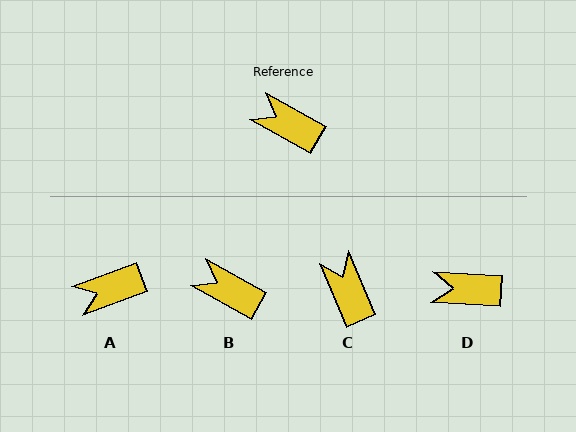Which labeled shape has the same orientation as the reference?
B.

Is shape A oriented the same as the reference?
No, it is off by about 49 degrees.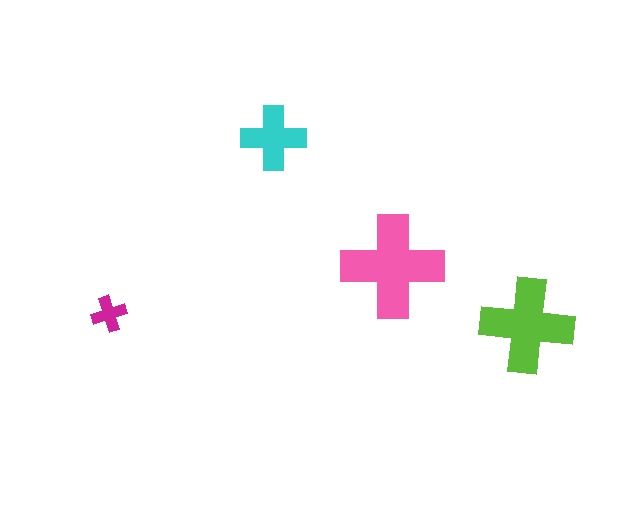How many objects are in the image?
There are 4 objects in the image.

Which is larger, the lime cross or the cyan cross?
The lime one.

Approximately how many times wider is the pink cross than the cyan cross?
About 1.5 times wider.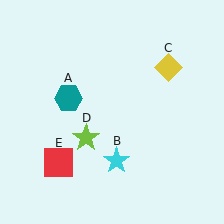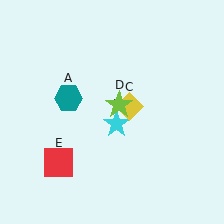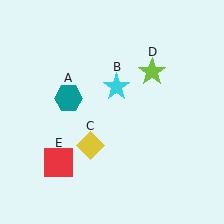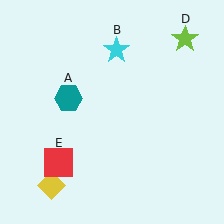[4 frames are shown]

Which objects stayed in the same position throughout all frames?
Teal hexagon (object A) and red square (object E) remained stationary.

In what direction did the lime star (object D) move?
The lime star (object D) moved up and to the right.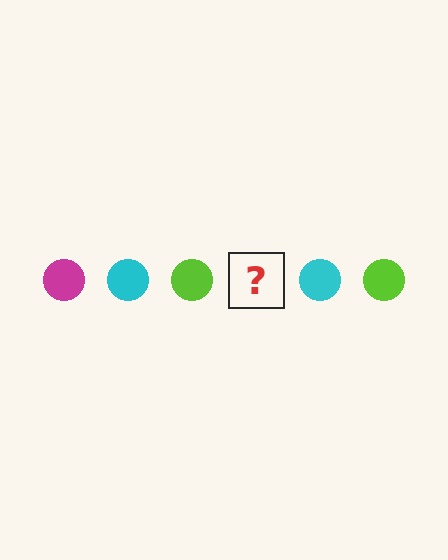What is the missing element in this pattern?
The missing element is a magenta circle.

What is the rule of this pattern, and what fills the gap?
The rule is that the pattern cycles through magenta, cyan, lime circles. The gap should be filled with a magenta circle.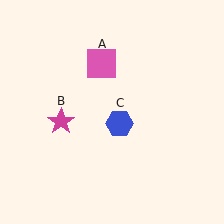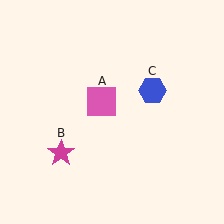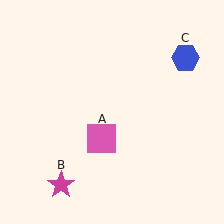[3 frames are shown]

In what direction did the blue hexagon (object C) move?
The blue hexagon (object C) moved up and to the right.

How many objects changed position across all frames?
3 objects changed position: pink square (object A), magenta star (object B), blue hexagon (object C).